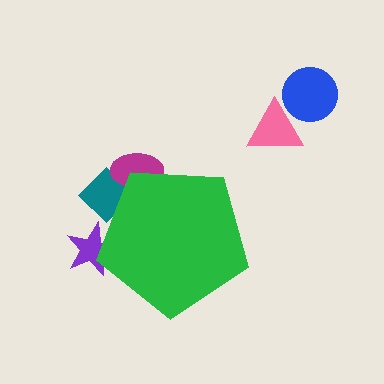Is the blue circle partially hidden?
No, the blue circle is fully visible.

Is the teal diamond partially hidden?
Yes, the teal diamond is partially hidden behind the green pentagon.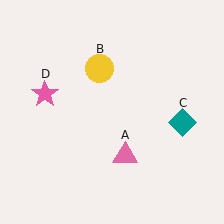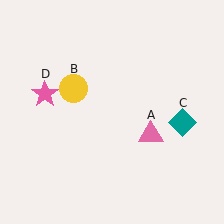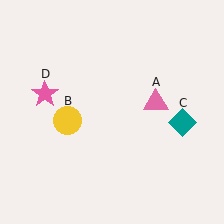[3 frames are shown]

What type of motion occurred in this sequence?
The pink triangle (object A), yellow circle (object B) rotated counterclockwise around the center of the scene.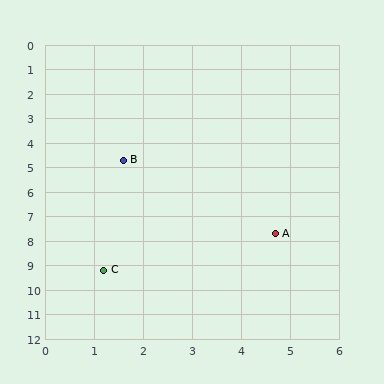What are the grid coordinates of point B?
Point B is at approximately (1.6, 4.7).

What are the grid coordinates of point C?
Point C is at approximately (1.2, 9.2).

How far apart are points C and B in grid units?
Points C and B are about 4.5 grid units apart.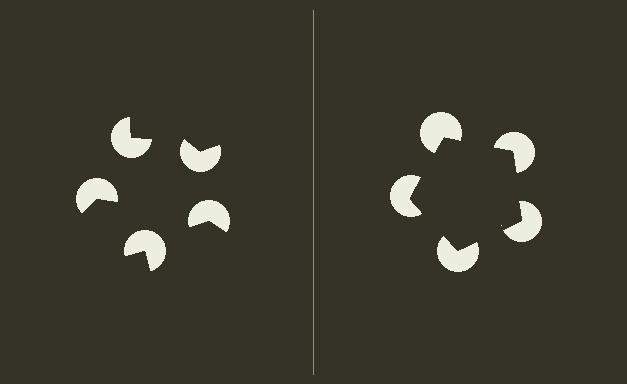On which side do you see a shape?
An illusory pentagon appears on the right side. On the left side the wedge cuts are rotated, so no coherent shape forms.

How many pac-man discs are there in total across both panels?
10 — 5 on each side.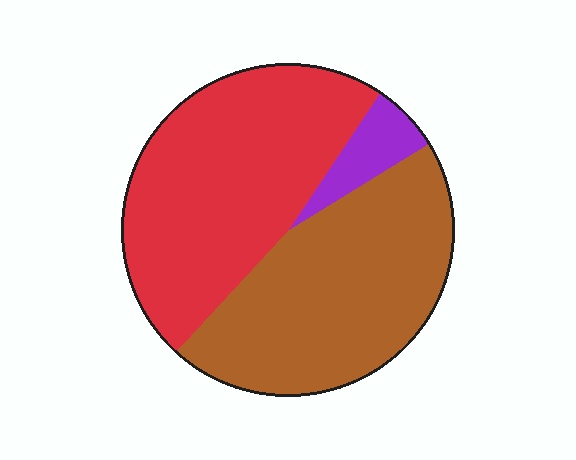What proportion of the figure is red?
Red covers about 50% of the figure.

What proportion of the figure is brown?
Brown covers 45% of the figure.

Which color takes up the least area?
Purple, at roughly 5%.